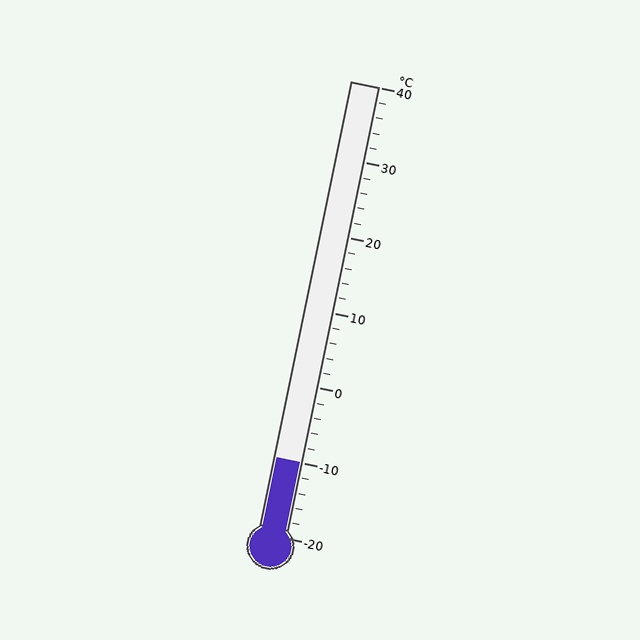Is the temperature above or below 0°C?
The temperature is below 0°C.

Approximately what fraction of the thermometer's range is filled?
The thermometer is filled to approximately 15% of its range.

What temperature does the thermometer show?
The thermometer shows approximately -10°C.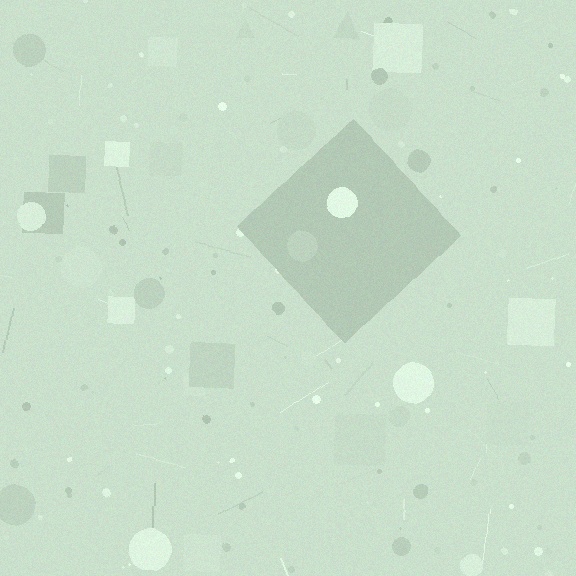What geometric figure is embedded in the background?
A diamond is embedded in the background.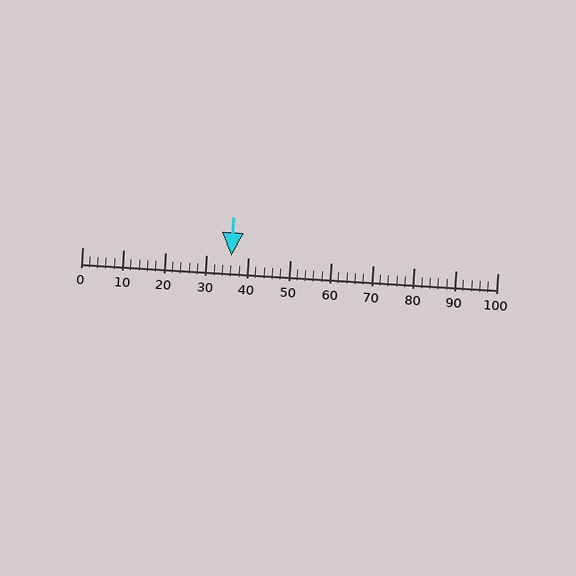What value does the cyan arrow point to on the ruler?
The cyan arrow points to approximately 36.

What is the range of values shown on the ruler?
The ruler shows values from 0 to 100.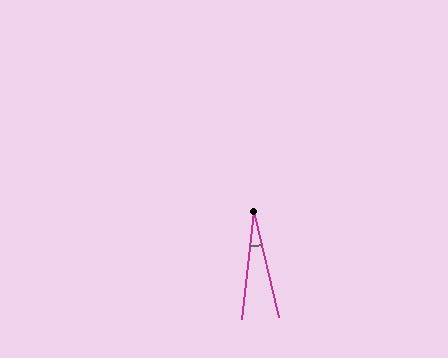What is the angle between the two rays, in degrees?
Approximately 20 degrees.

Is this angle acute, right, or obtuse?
It is acute.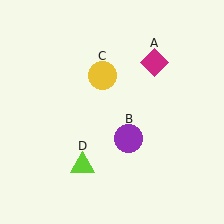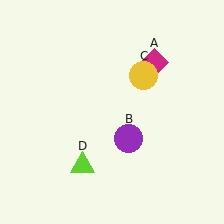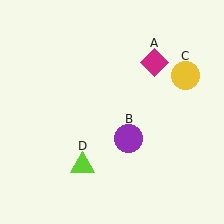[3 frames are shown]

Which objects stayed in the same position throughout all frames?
Magenta diamond (object A) and purple circle (object B) and lime triangle (object D) remained stationary.